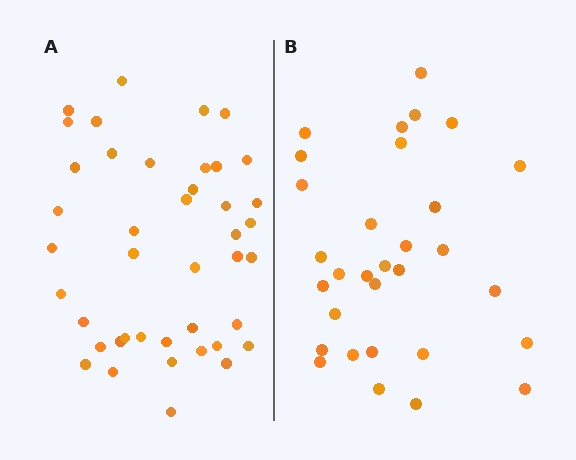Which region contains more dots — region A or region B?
Region A (the left region) has more dots.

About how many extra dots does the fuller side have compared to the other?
Region A has roughly 12 or so more dots than region B.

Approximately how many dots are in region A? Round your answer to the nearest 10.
About 40 dots. (The exact count is 42, which rounds to 40.)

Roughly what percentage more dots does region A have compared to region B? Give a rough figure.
About 35% more.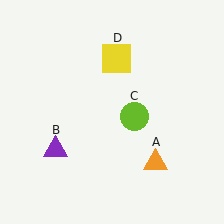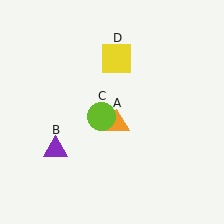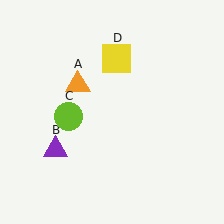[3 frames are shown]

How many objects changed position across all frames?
2 objects changed position: orange triangle (object A), lime circle (object C).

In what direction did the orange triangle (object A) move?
The orange triangle (object A) moved up and to the left.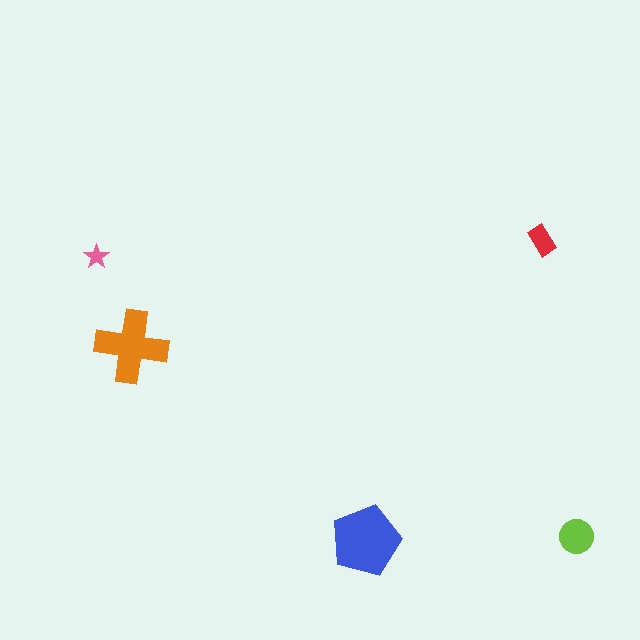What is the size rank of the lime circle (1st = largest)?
3rd.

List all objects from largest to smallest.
The blue pentagon, the orange cross, the lime circle, the red rectangle, the pink star.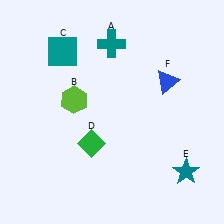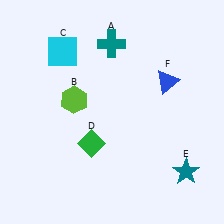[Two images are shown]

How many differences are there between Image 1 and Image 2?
There is 1 difference between the two images.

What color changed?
The square (C) changed from teal in Image 1 to cyan in Image 2.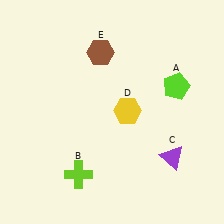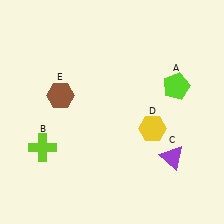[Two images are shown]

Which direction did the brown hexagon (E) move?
The brown hexagon (E) moved down.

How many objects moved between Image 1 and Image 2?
3 objects moved between the two images.